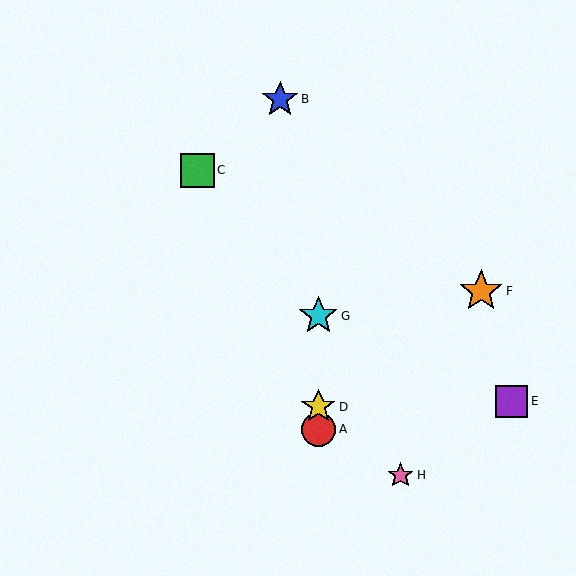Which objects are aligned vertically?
Objects A, D, G are aligned vertically.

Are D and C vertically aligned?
No, D is at x≈318 and C is at x≈197.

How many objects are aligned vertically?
3 objects (A, D, G) are aligned vertically.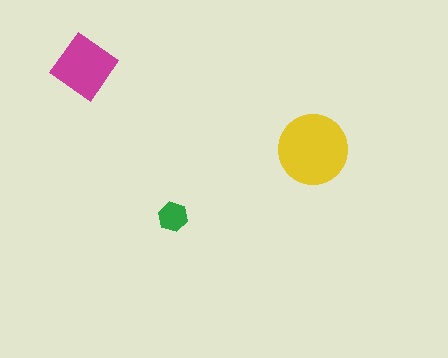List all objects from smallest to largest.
The green hexagon, the magenta diamond, the yellow circle.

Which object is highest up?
The magenta diamond is topmost.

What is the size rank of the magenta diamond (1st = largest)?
2nd.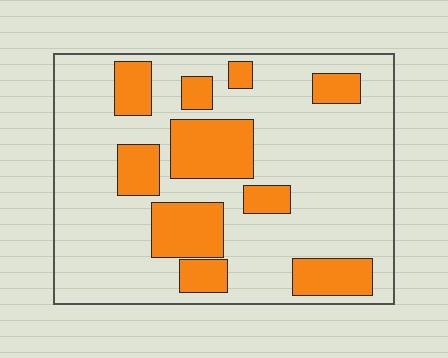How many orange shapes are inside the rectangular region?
10.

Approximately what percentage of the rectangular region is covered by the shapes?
Approximately 25%.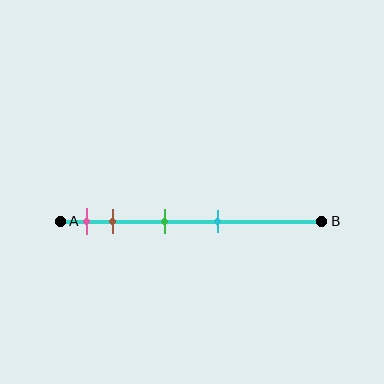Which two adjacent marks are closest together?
The pink and brown marks are the closest adjacent pair.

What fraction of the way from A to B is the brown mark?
The brown mark is approximately 20% (0.2) of the way from A to B.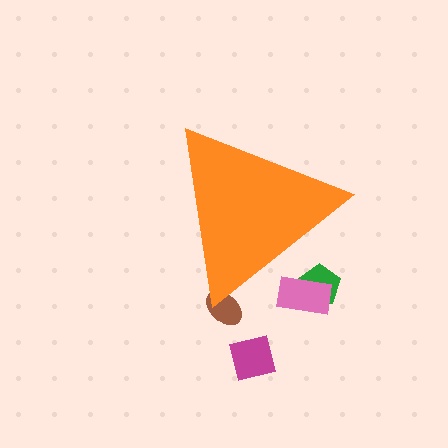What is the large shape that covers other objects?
An orange triangle.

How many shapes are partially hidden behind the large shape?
3 shapes are partially hidden.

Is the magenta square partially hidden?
No, the magenta square is fully visible.